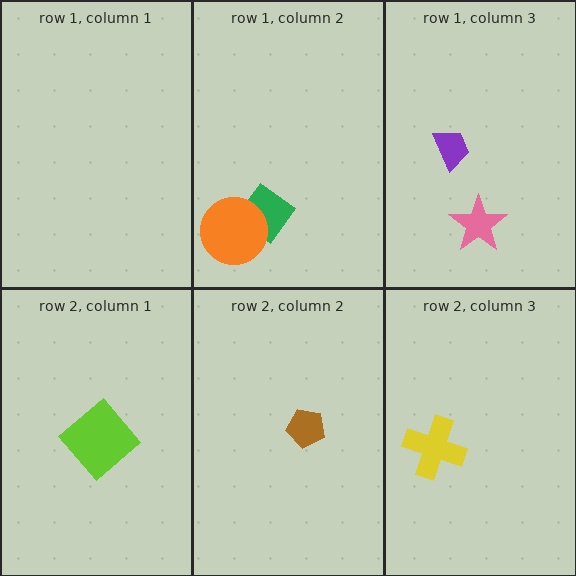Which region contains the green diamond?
The row 1, column 2 region.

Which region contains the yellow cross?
The row 2, column 3 region.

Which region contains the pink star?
The row 1, column 3 region.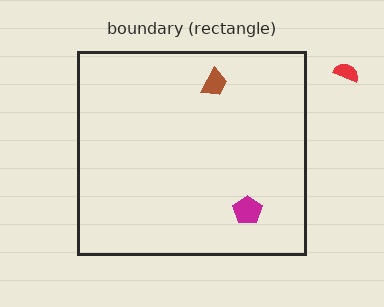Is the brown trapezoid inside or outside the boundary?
Inside.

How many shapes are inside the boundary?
2 inside, 1 outside.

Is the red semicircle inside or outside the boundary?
Outside.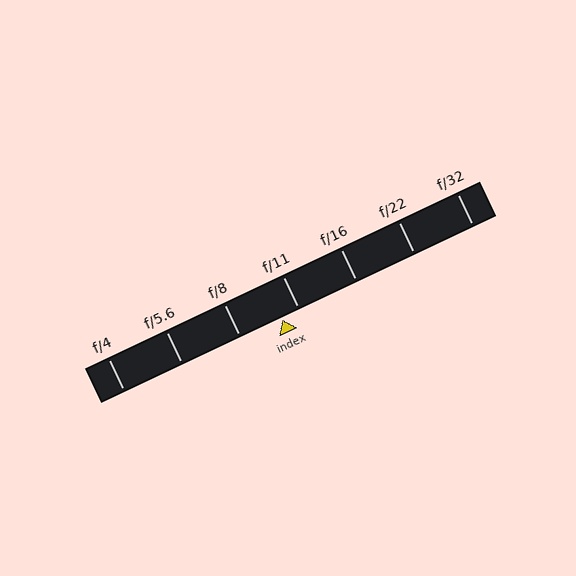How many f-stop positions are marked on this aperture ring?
There are 7 f-stop positions marked.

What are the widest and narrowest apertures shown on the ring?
The widest aperture shown is f/4 and the narrowest is f/32.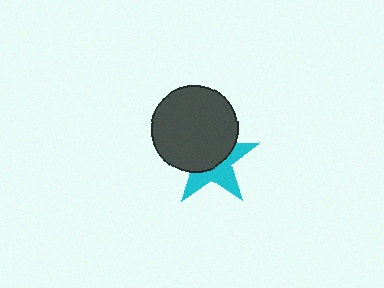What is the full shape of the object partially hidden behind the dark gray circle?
The partially hidden object is a cyan star.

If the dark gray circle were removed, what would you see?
You would see the complete cyan star.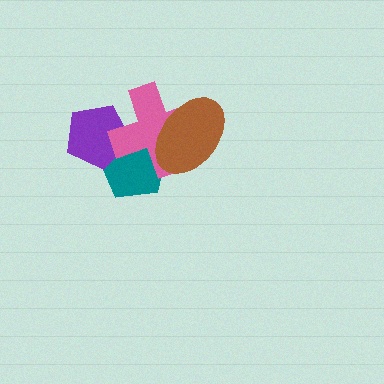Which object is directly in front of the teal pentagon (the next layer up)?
The purple pentagon is directly in front of the teal pentagon.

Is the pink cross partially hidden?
Yes, it is partially covered by another shape.